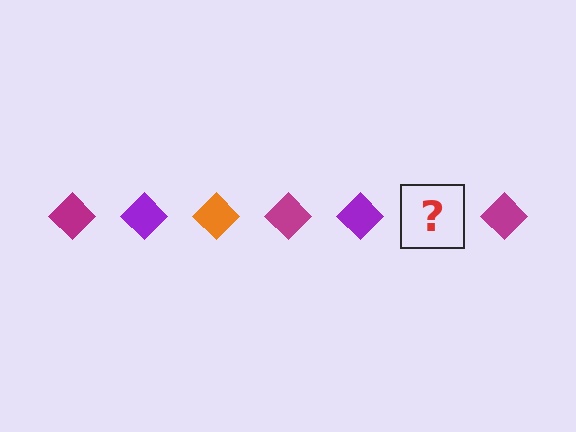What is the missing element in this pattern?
The missing element is an orange diamond.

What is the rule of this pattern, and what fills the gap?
The rule is that the pattern cycles through magenta, purple, orange diamonds. The gap should be filled with an orange diamond.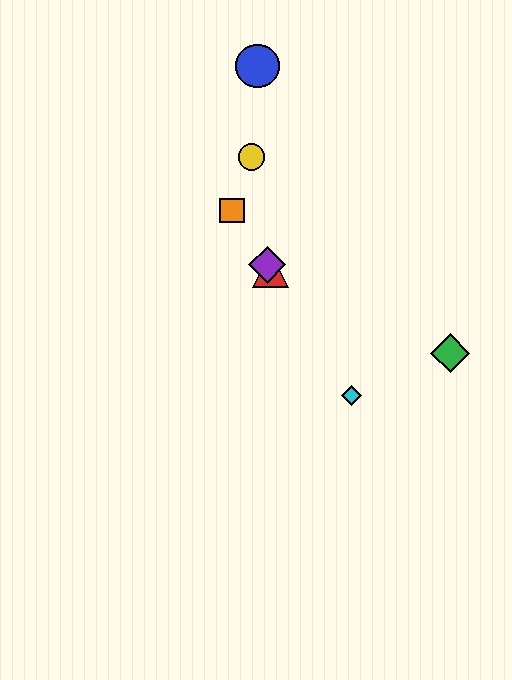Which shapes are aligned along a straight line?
The red triangle, the purple diamond, the orange square, the cyan diamond are aligned along a straight line.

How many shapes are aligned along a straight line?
4 shapes (the red triangle, the purple diamond, the orange square, the cyan diamond) are aligned along a straight line.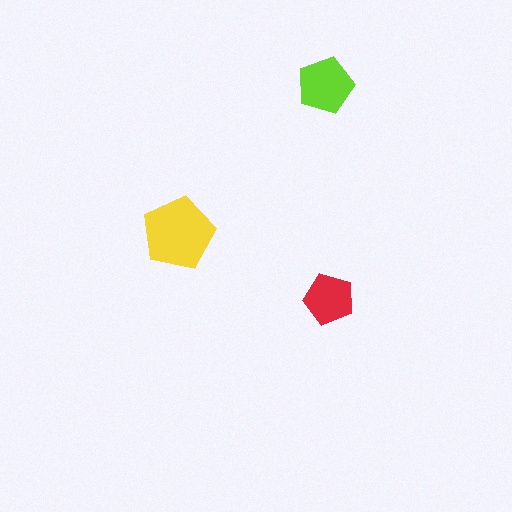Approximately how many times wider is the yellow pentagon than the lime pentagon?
About 1.5 times wider.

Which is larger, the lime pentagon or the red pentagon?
The lime one.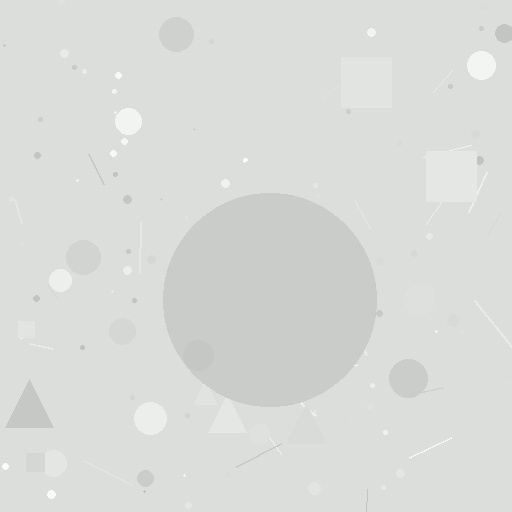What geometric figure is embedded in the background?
A circle is embedded in the background.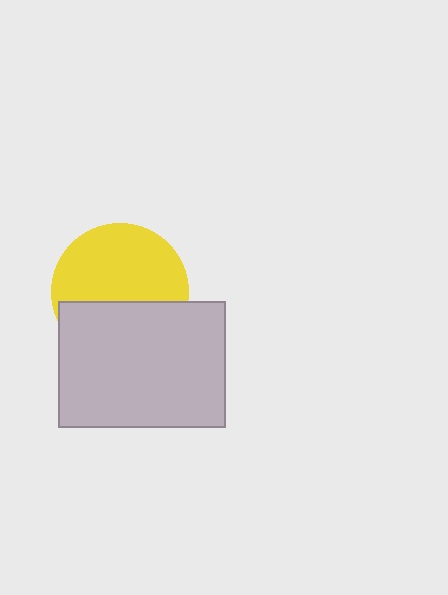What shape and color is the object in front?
The object in front is a light gray rectangle.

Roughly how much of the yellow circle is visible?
About half of it is visible (roughly 59%).